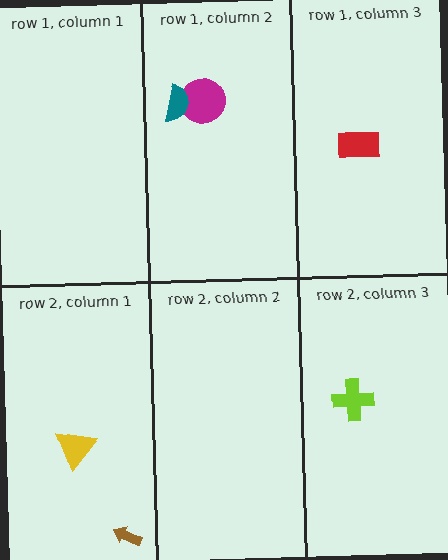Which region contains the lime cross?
The row 2, column 3 region.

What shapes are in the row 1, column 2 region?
The magenta circle, the teal semicircle.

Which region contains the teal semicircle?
The row 1, column 2 region.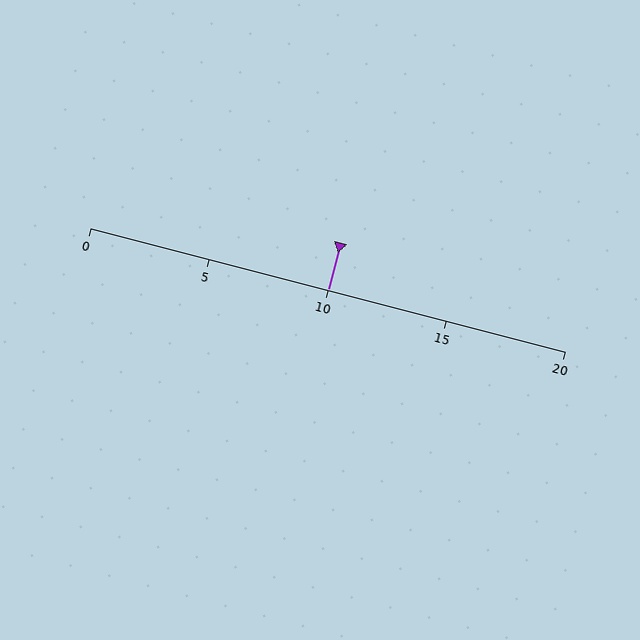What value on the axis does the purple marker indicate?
The marker indicates approximately 10.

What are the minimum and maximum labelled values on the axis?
The axis runs from 0 to 20.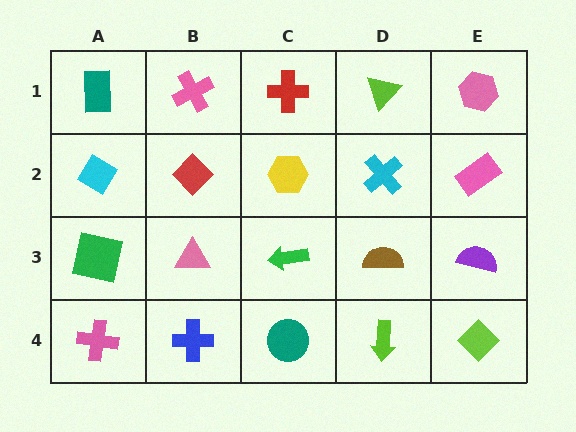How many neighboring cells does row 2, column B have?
4.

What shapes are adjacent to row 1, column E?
A pink rectangle (row 2, column E), a lime triangle (row 1, column D).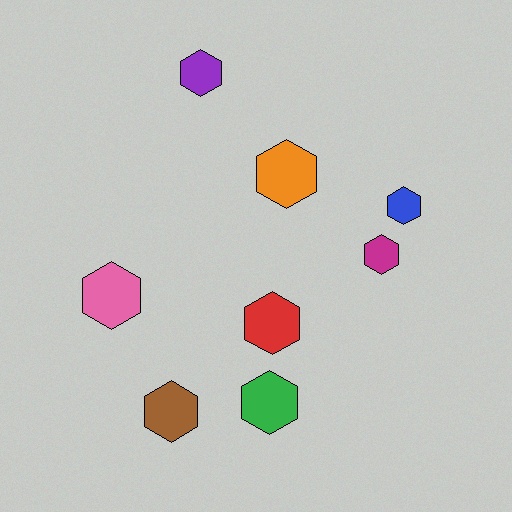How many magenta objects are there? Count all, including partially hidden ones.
There is 1 magenta object.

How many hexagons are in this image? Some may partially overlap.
There are 8 hexagons.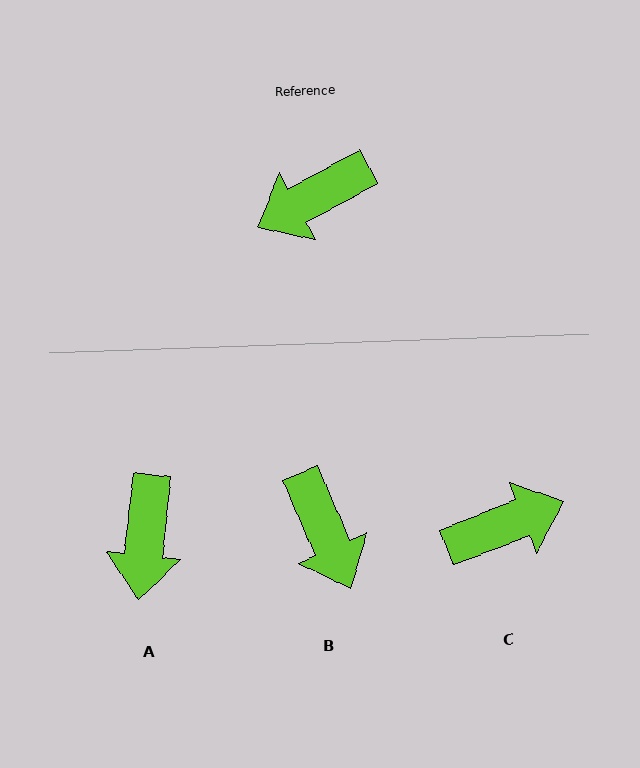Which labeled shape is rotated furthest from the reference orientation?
C, about 173 degrees away.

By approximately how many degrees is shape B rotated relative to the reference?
Approximately 85 degrees counter-clockwise.